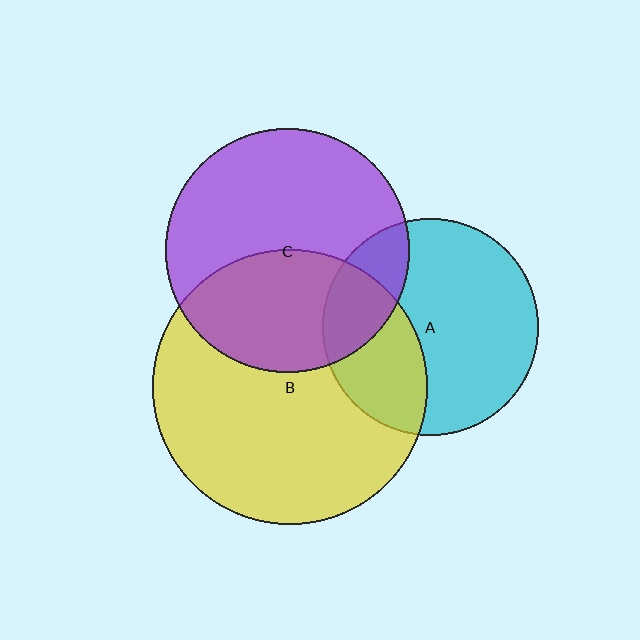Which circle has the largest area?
Circle B (yellow).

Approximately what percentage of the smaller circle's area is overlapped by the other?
Approximately 40%.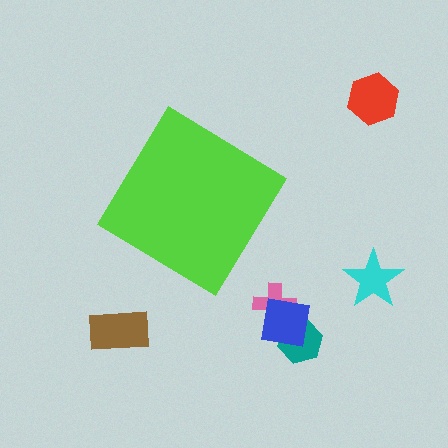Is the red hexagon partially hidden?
No, the red hexagon is fully visible.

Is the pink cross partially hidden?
No, the pink cross is fully visible.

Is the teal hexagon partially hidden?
No, the teal hexagon is fully visible.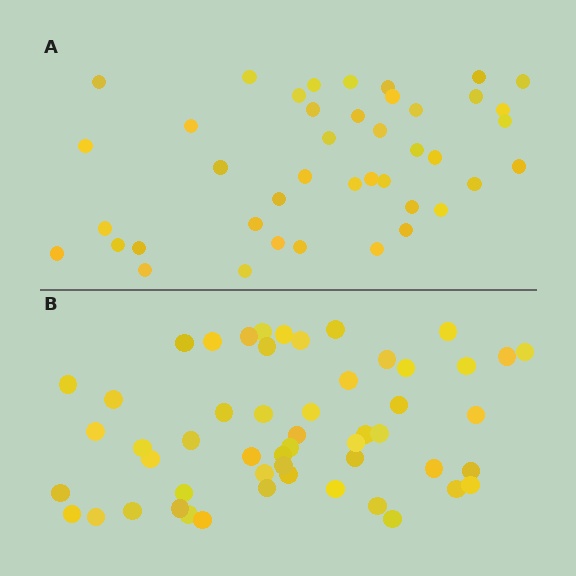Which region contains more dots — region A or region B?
Region B (the bottom region) has more dots.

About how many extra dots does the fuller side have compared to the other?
Region B has roughly 12 or so more dots than region A.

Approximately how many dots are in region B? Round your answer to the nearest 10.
About 50 dots. (The exact count is 53, which rounds to 50.)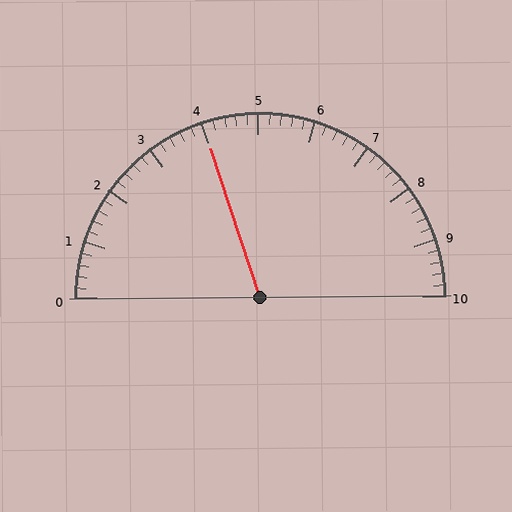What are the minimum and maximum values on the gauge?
The gauge ranges from 0 to 10.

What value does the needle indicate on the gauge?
The needle indicates approximately 4.0.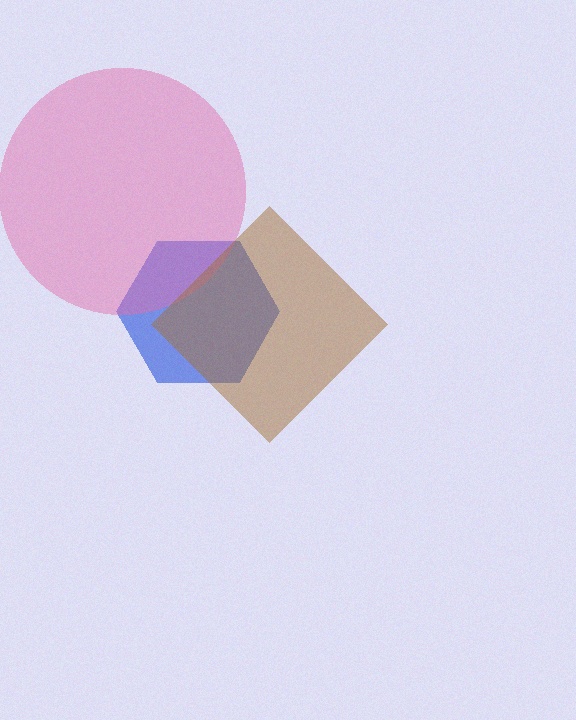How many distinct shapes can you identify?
There are 3 distinct shapes: a blue hexagon, a pink circle, a brown diamond.